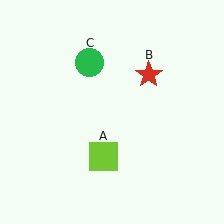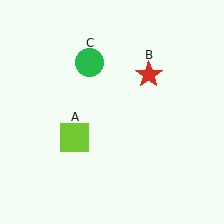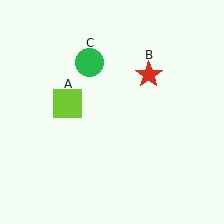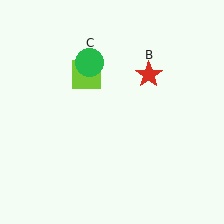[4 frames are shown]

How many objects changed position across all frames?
1 object changed position: lime square (object A).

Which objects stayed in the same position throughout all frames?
Red star (object B) and green circle (object C) remained stationary.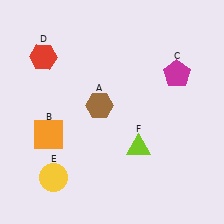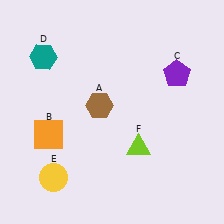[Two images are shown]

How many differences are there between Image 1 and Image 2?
There are 2 differences between the two images.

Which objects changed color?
C changed from magenta to purple. D changed from red to teal.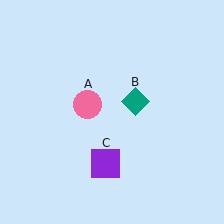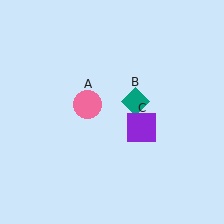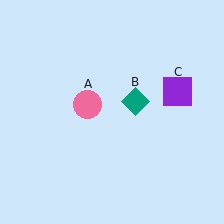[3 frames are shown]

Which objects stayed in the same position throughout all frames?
Pink circle (object A) and teal diamond (object B) remained stationary.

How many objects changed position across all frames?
1 object changed position: purple square (object C).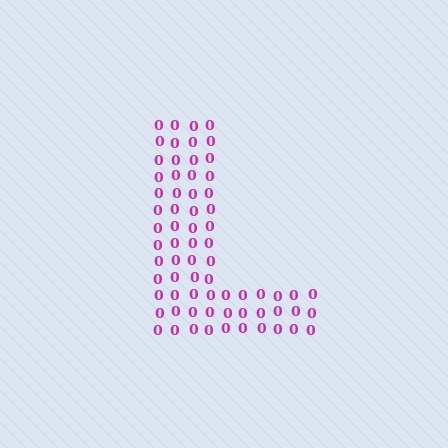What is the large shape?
The large shape is the letter L.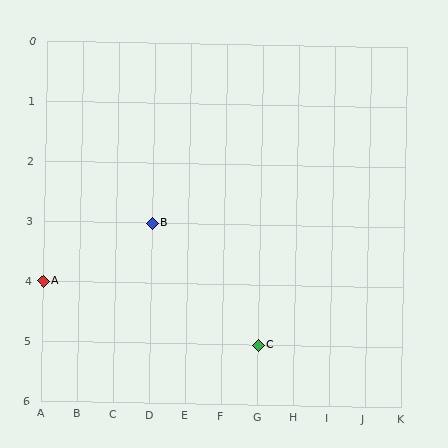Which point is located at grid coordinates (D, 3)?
Point B is at (D, 3).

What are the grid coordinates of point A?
Point A is at grid coordinates (A, 4).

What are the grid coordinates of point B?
Point B is at grid coordinates (D, 3).